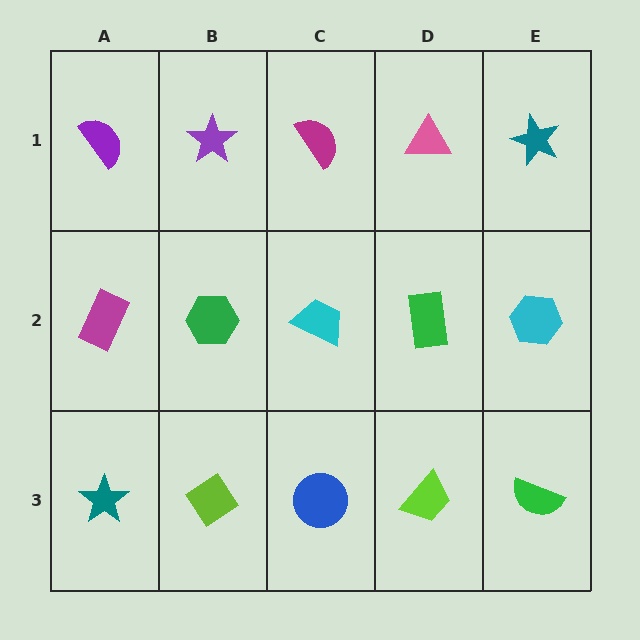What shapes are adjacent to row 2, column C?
A magenta semicircle (row 1, column C), a blue circle (row 3, column C), a green hexagon (row 2, column B), a green rectangle (row 2, column D).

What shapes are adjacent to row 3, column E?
A cyan hexagon (row 2, column E), a lime trapezoid (row 3, column D).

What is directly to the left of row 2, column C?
A green hexagon.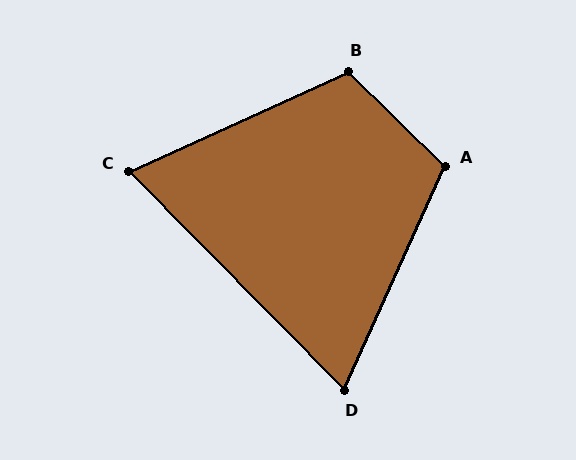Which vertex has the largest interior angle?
B, at approximately 111 degrees.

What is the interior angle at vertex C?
Approximately 70 degrees (acute).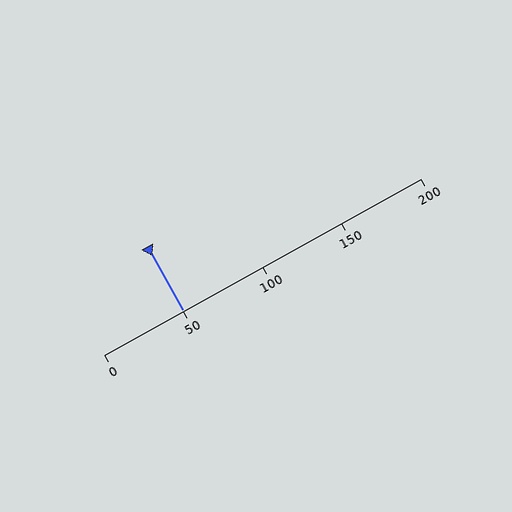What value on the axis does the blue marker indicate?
The marker indicates approximately 50.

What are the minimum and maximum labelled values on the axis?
The axis runs from 0 to 200.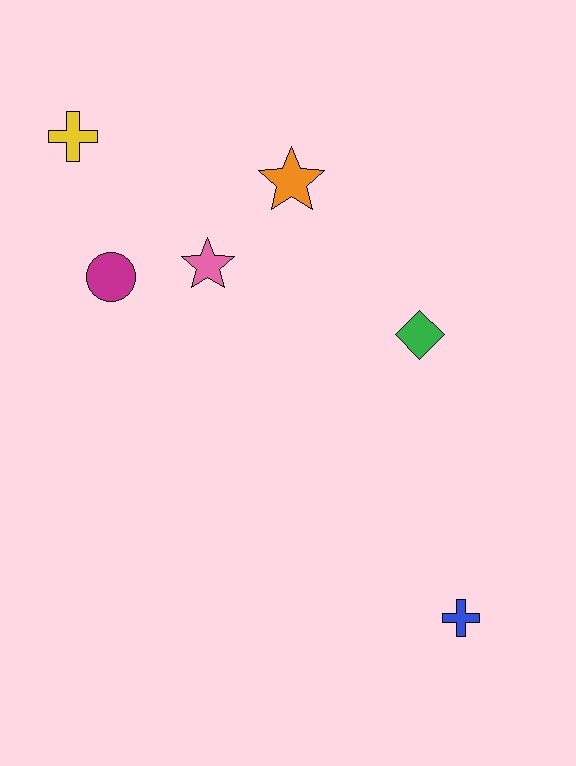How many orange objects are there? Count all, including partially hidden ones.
There is 1 orange object.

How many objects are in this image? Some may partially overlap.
There are 6 objects.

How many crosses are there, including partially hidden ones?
There are 2 crosses.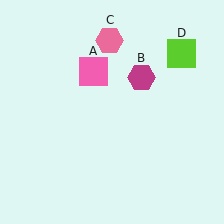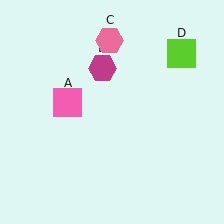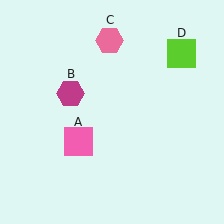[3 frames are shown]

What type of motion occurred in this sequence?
The pink square (object A), magenta hexagon (object B) rotated counterclockwise around the center of the scene.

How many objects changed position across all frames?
2 objects changed position: pink square (object A), magenta hexagon (object B).